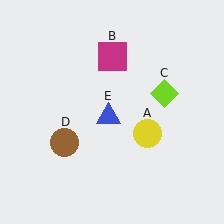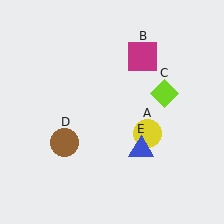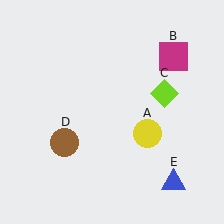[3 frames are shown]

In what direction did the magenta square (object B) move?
The magenta square (object B) moved right.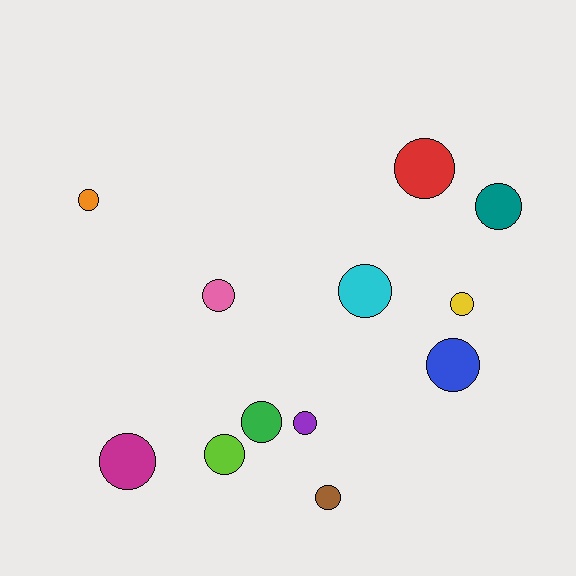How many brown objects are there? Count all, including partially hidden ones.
There is 1 brown object.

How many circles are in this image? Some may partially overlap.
There are 12 circles.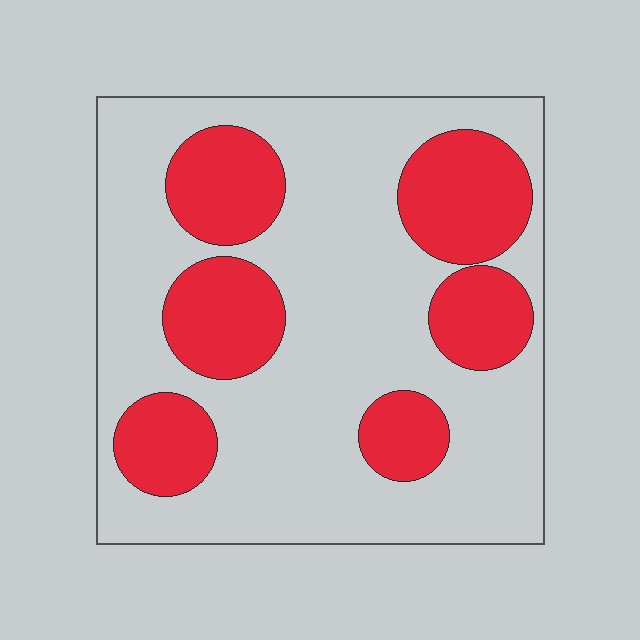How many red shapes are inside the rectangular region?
6.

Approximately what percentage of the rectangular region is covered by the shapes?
Approximately 30%.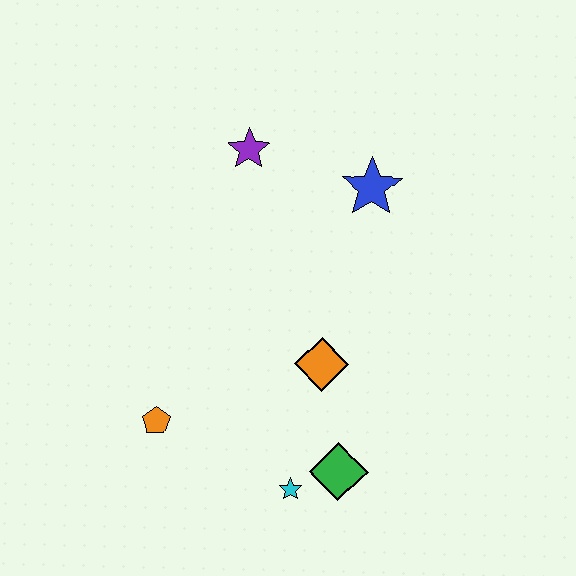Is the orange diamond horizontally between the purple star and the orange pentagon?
No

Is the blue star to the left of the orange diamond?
No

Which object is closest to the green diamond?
The cyan star is closest to the green diamond.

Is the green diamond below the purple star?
Yes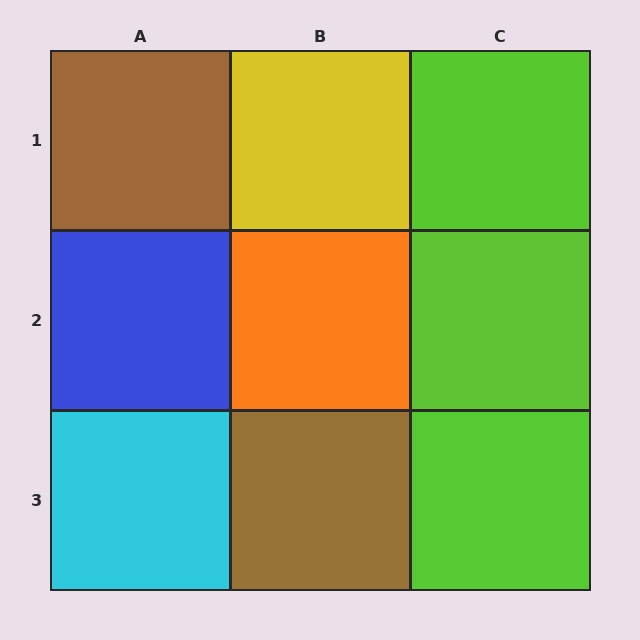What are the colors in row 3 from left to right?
Cyan, brown, lime.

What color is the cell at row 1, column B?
Yellow.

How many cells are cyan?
1 cell is cyan.